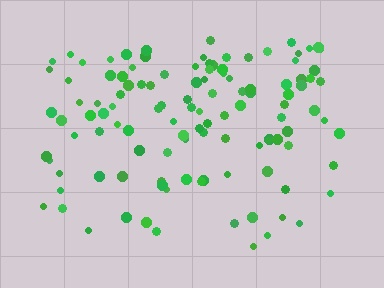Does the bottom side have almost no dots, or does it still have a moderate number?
Still a moderate number, just noticeably fewer than the top.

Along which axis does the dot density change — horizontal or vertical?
Vertical.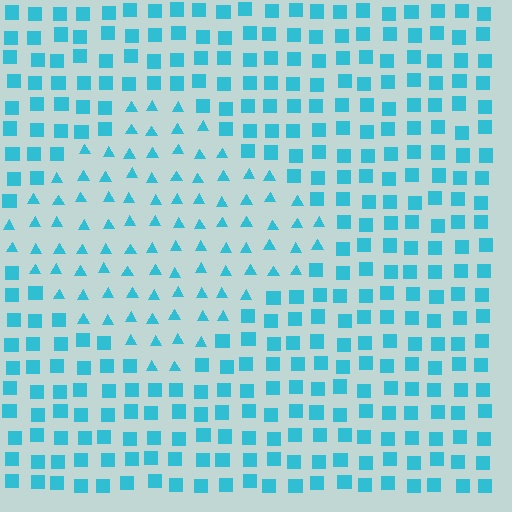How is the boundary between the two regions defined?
The boundary is defined by a change in element shape: triangles inside vs. squares outside. All elements share the same color and spacing.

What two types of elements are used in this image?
The image uses triangles inside the diamond region and squares outside it.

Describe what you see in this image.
The image is filled with small cyan elements arranged in a uniform grid. A diamond-shaped region contains triangles, while the surrounding area contains squares. The boundary is defined purely by the change in element shape.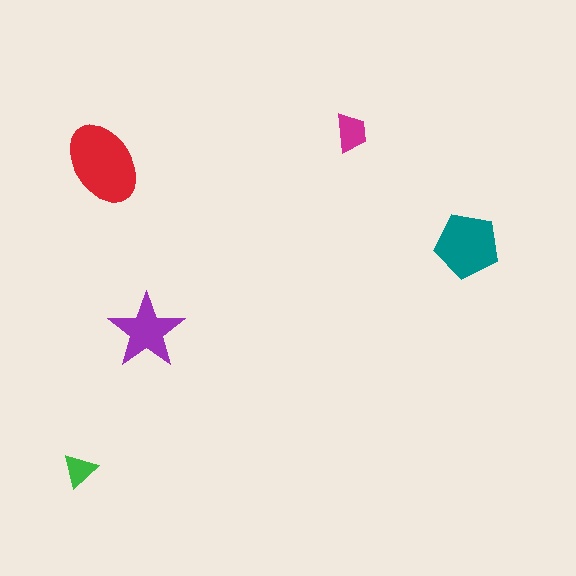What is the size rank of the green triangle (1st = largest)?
5th.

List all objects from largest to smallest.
The red ellipse, the teal pentagon, the purple star, the magenta trapezoid, the green triangle.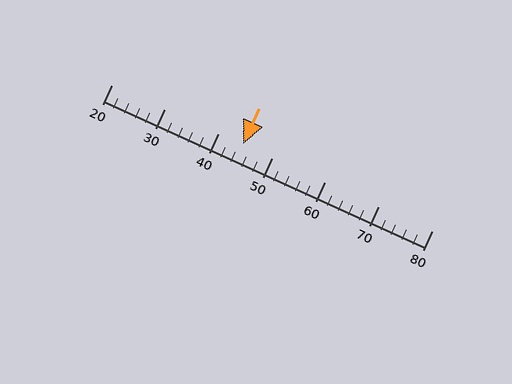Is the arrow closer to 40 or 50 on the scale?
The arrow is closer to 40.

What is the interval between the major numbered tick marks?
The major tick marks are spaced 10 units apart.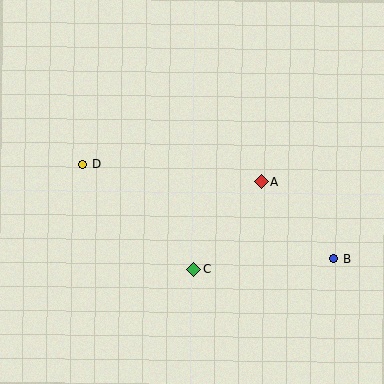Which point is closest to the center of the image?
Point A at (261, 182) is closest to the center.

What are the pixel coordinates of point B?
Point B is at (334, 258).